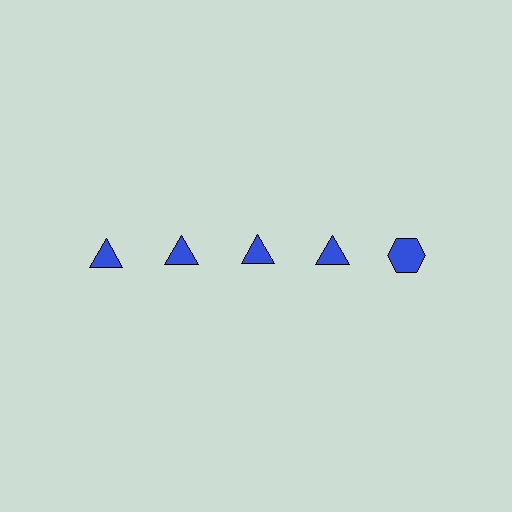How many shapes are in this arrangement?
There are 5 shapes arranged in a grid pattern.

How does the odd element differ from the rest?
It has a different shape: hexagon instead of triangle.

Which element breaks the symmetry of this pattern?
The blue hexagon in the top row, rightmost column breaks the symmetry. All other shapes are blue triangles.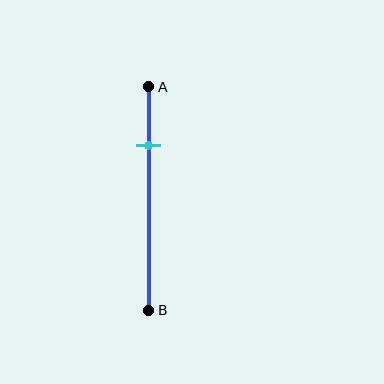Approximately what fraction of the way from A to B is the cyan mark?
The cyan mark is approximately 25% of the way from A to B.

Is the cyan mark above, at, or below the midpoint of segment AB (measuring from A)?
The cyan mark is above the midpoint of segment AB.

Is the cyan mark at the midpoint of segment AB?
No, the mark is at about 25% from A, not at the 50% midpoint.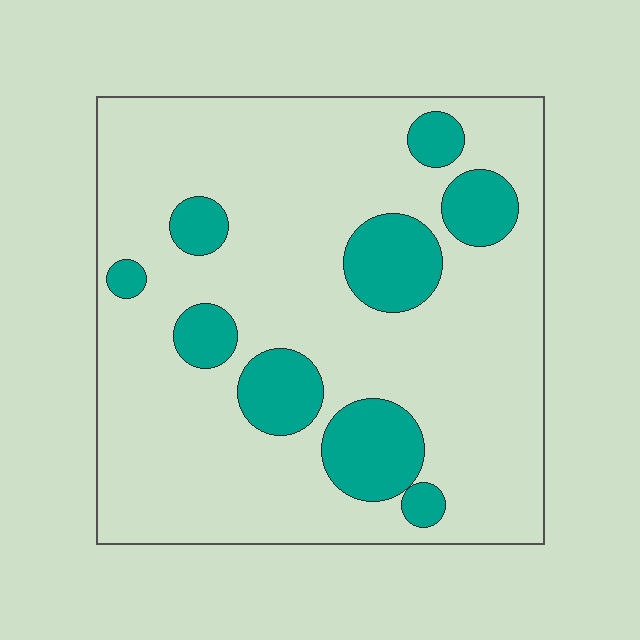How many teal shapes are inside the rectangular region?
9.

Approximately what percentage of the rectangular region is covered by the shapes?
Approximately 20%.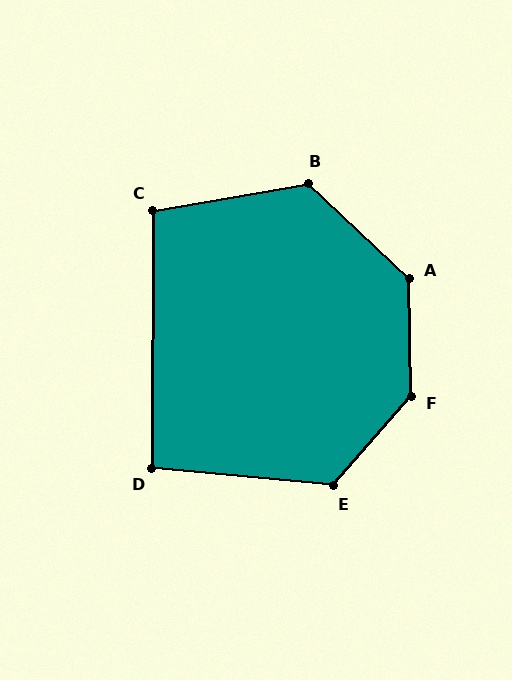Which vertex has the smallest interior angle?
D, at approximately 95 degrees.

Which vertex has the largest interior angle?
F, at approximately 138 degrees.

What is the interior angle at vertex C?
Approximately 100 degrees (obtuse).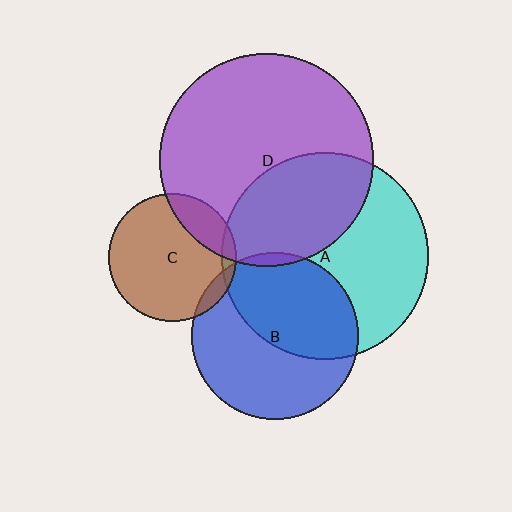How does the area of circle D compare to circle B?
Approximately 1.6 times.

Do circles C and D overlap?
Yes.